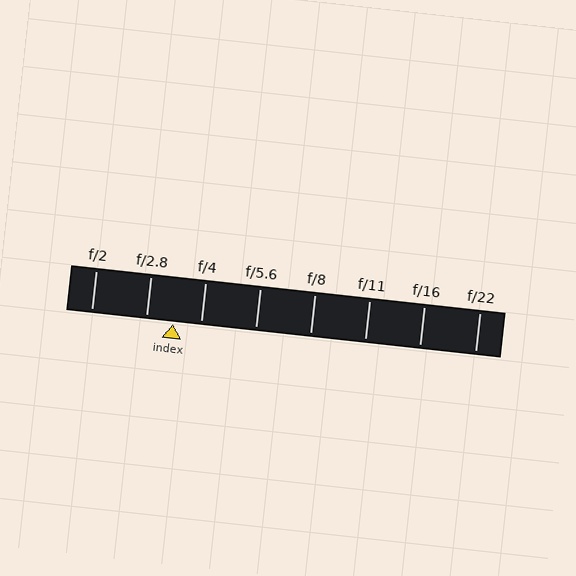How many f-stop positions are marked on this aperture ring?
There are 8 f-stop positions marked.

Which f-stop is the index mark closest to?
The index mark is closest to f/2.8.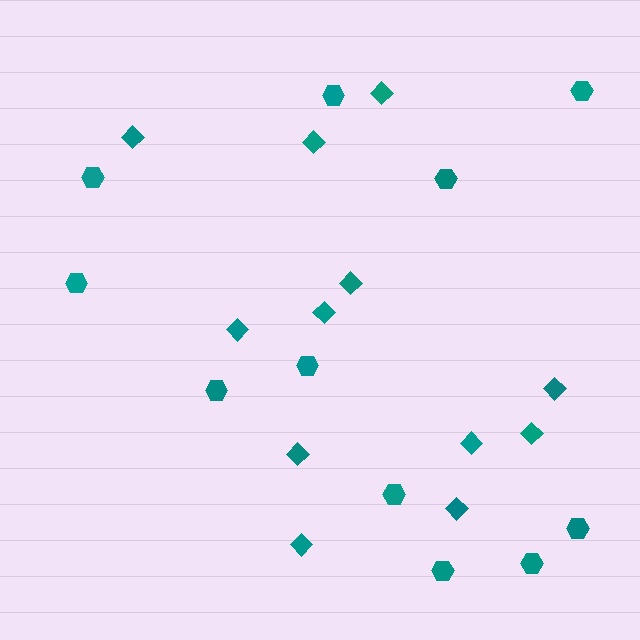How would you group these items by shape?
There are 2 groups: one group of hexagons (11) and one group of diamonds (12).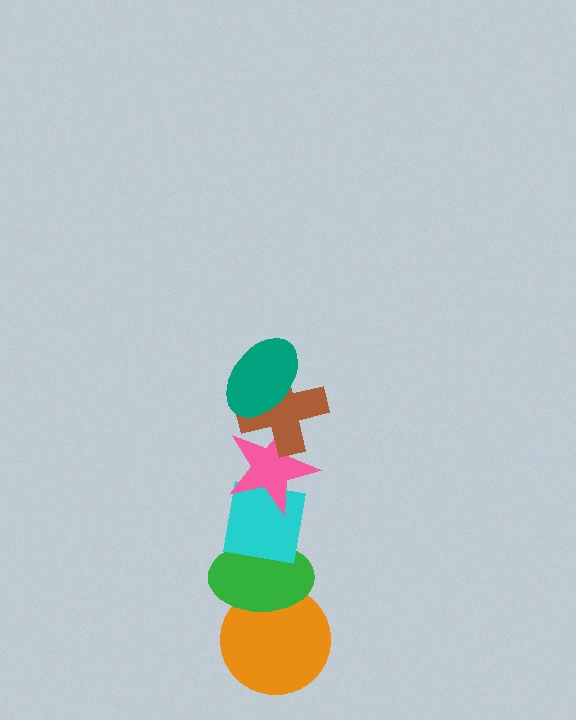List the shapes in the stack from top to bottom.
From top to bottom: the teal ellipse, the brown cross, the pink star, the cyan square, the green ellipse, the orange circle.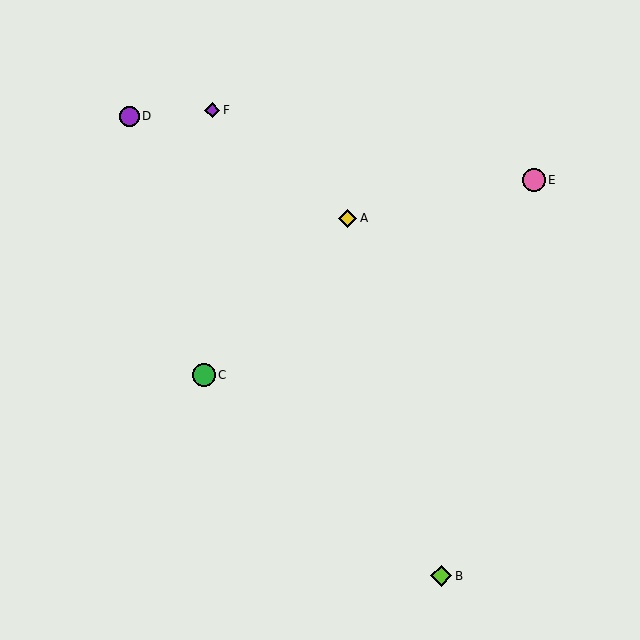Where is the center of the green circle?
The center of the green circle is at (204, 375).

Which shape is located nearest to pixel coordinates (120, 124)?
The purple circle (labeled D) at (129, 116) is nearest to that location.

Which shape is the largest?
The pink circle (labeled E) is the largest.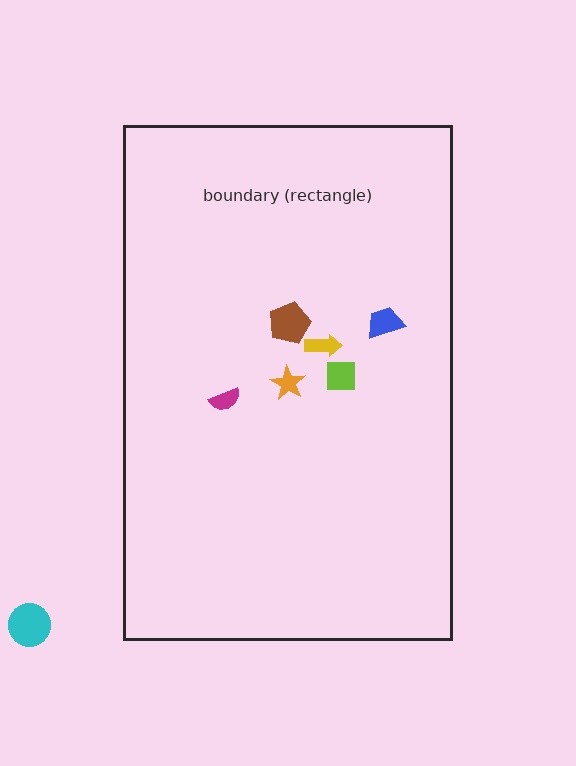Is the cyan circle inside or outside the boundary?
Outside.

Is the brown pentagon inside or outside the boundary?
Inside.